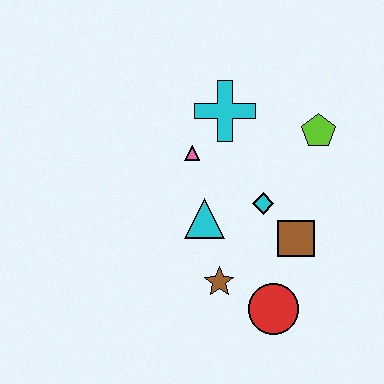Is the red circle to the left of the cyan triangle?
No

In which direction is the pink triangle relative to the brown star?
The pink triangle is above the brown star.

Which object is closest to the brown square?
The cyan diamond is closest to the brown square.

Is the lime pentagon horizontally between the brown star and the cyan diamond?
No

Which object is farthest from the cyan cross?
The red circle is farthest from the cyan cross.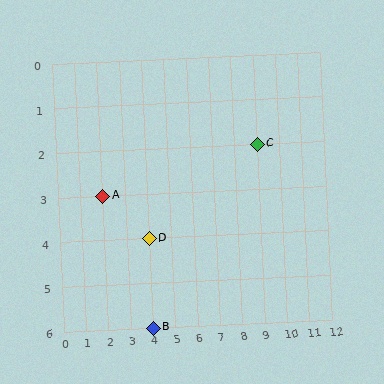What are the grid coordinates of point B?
Point B is at grid coordinates (4, 6).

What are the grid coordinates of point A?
Point A is at grid coordinates (2, 3).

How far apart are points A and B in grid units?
Points A and B are 2 columns and 3 rows apart (about 3.6 grid units diagonally).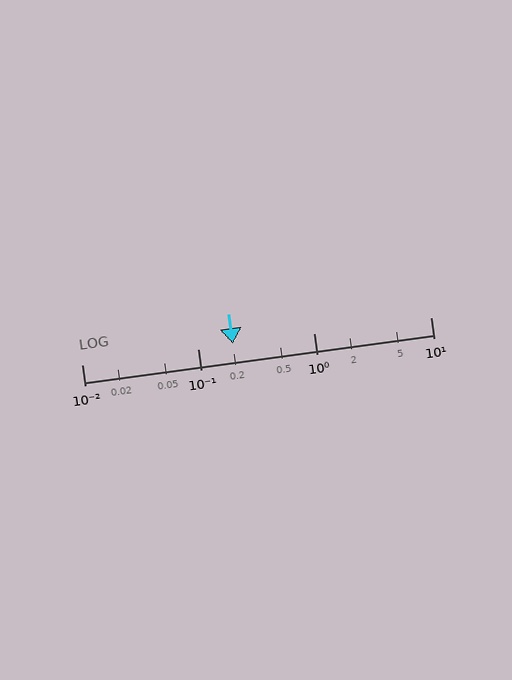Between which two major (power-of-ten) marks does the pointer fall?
The pointer is between 0.1 and 1.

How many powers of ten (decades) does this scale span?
The scale spans 3 decades, from 0.01 to 10.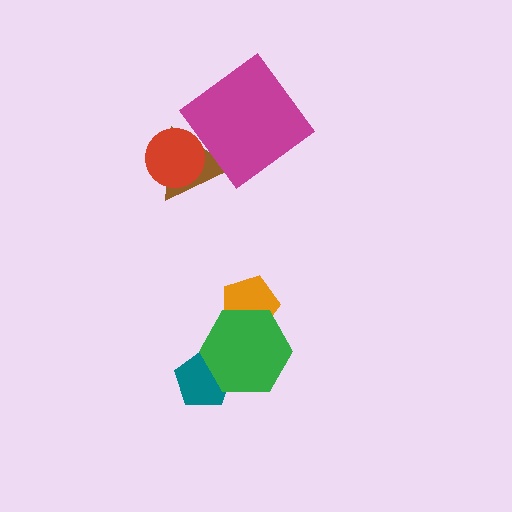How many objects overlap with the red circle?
1 object overlaps with the red circle.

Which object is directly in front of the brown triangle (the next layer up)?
The red circle is directly in front of the brown triangle.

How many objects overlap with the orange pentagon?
1 object overlaps with the orange pentagon.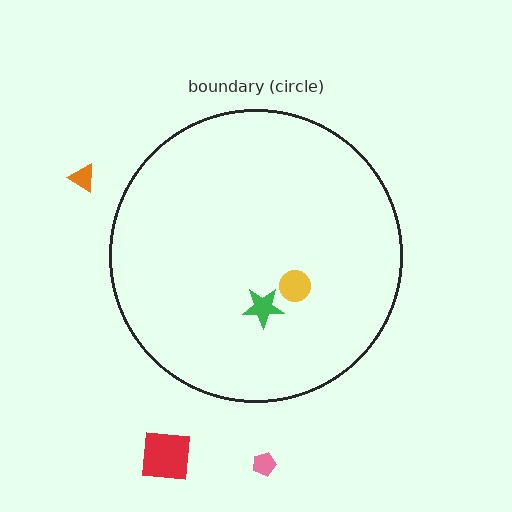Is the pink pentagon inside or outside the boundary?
Outside.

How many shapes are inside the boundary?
2 inside, 3 outside.